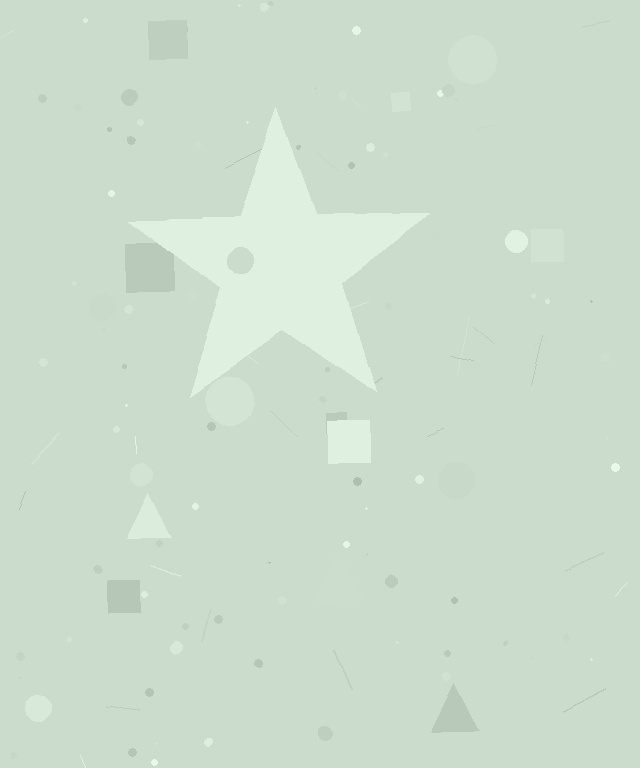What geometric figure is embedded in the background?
A star is embedded in the background.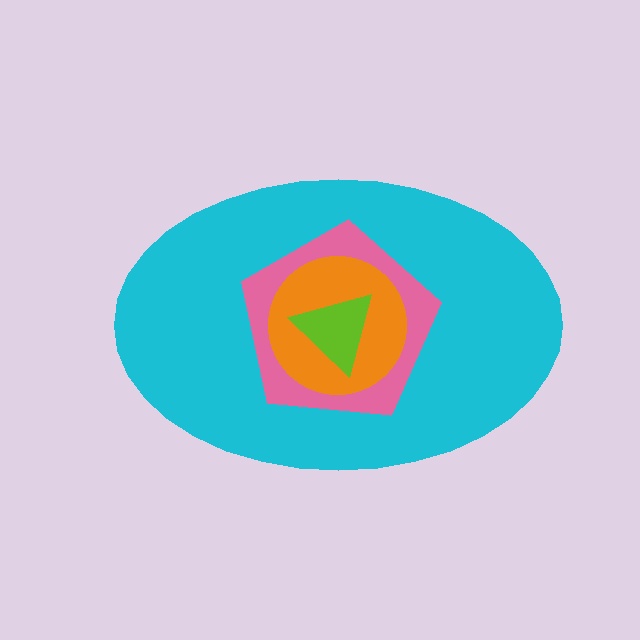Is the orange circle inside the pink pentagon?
Yes.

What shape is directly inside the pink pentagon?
The orange circle.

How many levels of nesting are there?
4.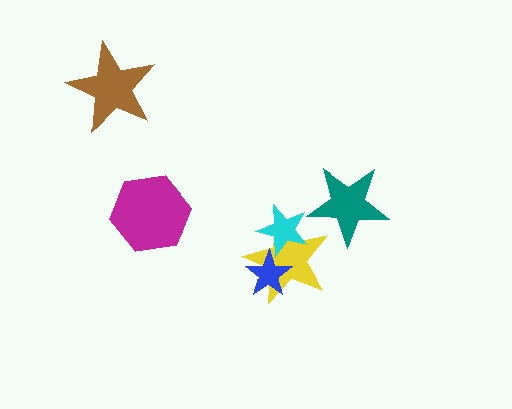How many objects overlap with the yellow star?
2 objects overlap with the yellow star.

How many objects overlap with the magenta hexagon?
0 objects overlap with the magenta hexagon.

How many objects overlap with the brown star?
0 objects overlap with the brown star.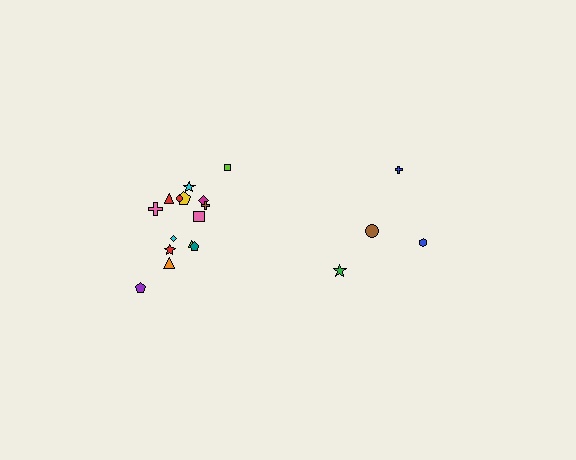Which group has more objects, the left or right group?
The left group.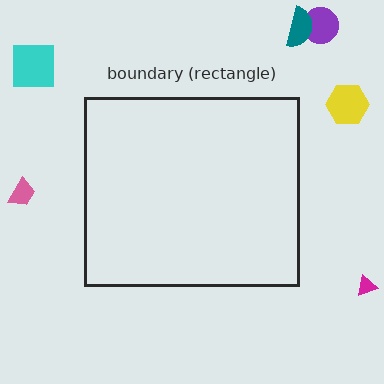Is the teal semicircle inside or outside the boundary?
Outside.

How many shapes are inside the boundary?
0 inside, 6 outside.